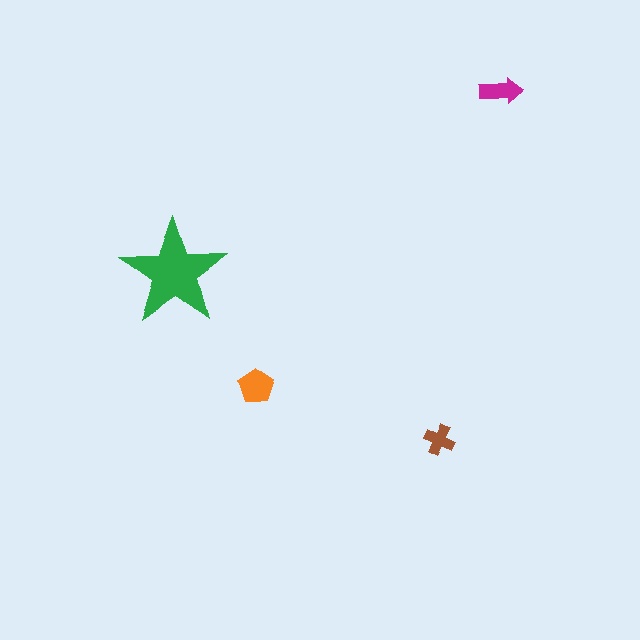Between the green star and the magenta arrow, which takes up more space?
The green star.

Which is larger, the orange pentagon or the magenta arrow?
The orange pentagon.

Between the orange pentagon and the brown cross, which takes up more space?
The orange pentagon.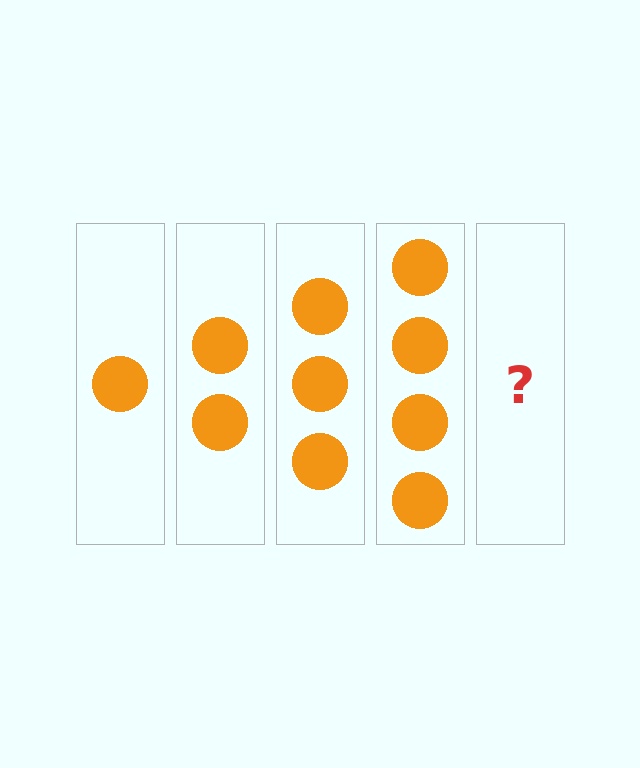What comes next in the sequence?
The next element should be 5 circles.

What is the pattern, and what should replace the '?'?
The pattern is that each step adds one more circle. The '?' should be 5 circles.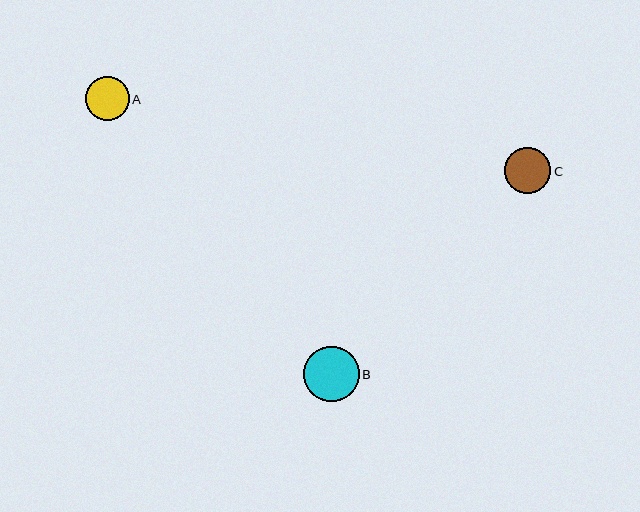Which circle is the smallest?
Circle A is the smallest with a size of approximately 44 pixels.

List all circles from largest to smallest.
From largest to smallest: B, C, A.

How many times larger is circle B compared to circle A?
Circle B is approximately 1.2 times the size of circle A.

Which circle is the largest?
Circle B is the largest with a size of approximately 55 pixels.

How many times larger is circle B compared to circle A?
Circle B is approximately 1.2 times the size of circle A.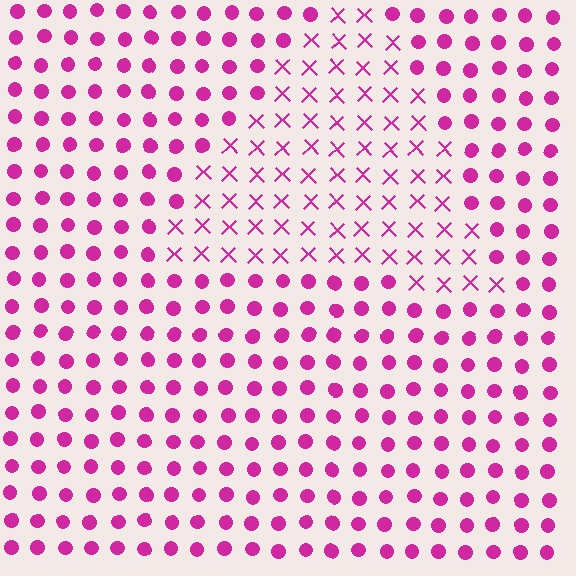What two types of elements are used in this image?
The image uses X marks inside the triangle region and circles outside it.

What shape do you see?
I see a triangle.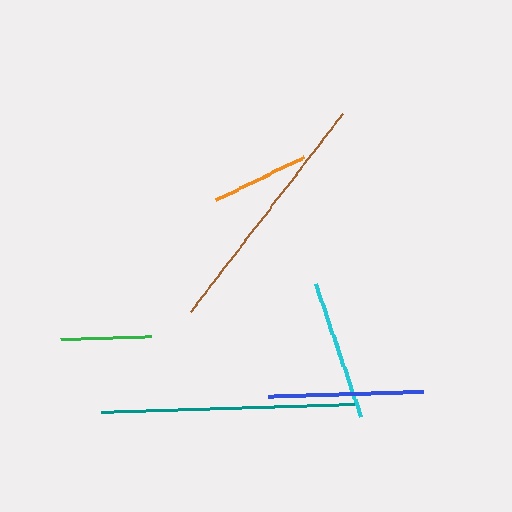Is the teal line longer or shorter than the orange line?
The teal line is longer than the orange line.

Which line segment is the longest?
The teal line is the longest at approximately 254 pixels.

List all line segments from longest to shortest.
From longest to shortest: teal, brown, blue, cyan, orange, green.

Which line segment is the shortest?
The green line is the shortest at approximately 91 pixels.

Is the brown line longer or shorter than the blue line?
The brown line is longer than the blue line.